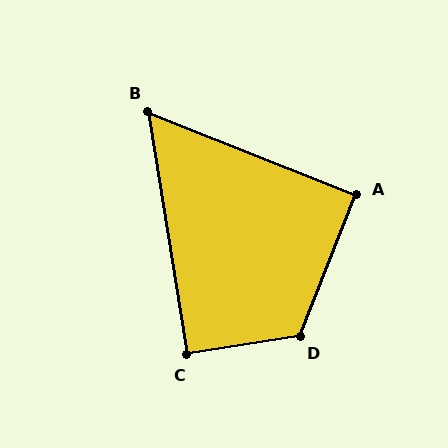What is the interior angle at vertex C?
Approximately 90 degrees (approximately right).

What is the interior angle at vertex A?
Approximately 90 degrees (approximately right).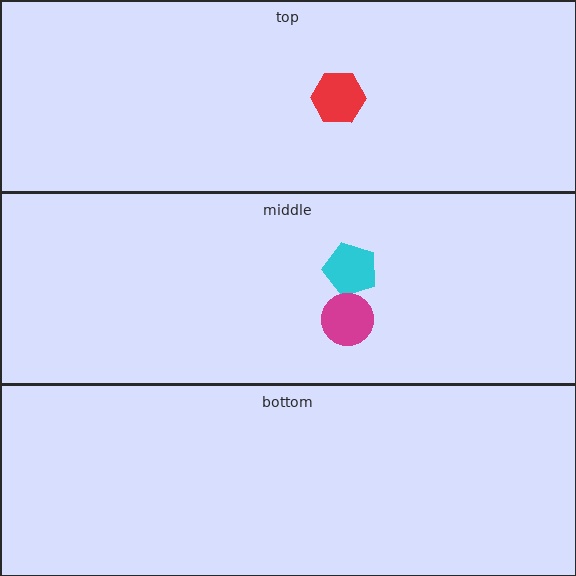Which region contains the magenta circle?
The middle region.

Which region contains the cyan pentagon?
The middle region.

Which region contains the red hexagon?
The top region.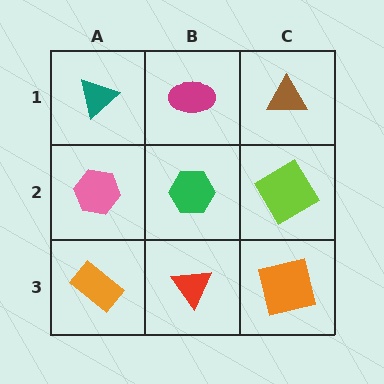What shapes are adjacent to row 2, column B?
A magenta ellipse (row 1, column B), a red triangle (row 3, column B), a pink hexagon (row 2, column A), a lime diamond (row 2, column C).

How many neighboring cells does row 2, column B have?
4.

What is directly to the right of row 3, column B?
An orange square.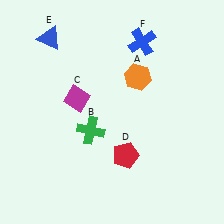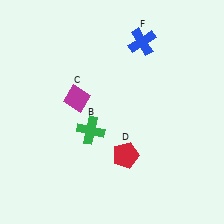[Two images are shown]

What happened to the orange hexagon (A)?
The orange hexagon (A) was removed in Image 2. It was in the top-right area of Image 1.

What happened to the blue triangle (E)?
The blue triangle (E) was removed in Image 2. It was in the top-left area of Image 1.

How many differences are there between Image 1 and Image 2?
There are 2 differences between the two images.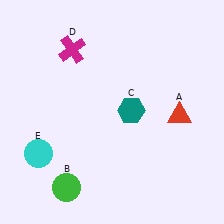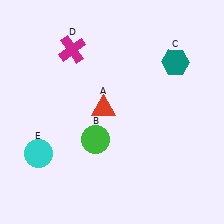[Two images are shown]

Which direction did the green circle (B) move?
The green circle (B) moved up.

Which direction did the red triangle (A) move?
The red triangle (A) moved left.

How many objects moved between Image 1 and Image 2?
3 objects moved between the two images.